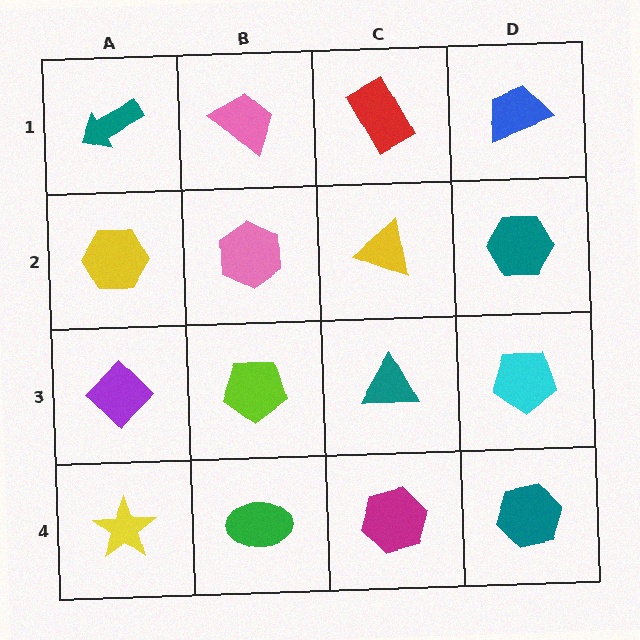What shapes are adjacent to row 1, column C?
A yellow triangle (row 2, column C), a pink trapezoid (row 1, column B), a blue trapezoid (row 1, column D).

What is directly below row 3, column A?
A yellow star.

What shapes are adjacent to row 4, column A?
A purple diamond (row 3, column A), a green ellipse (row 4, column B).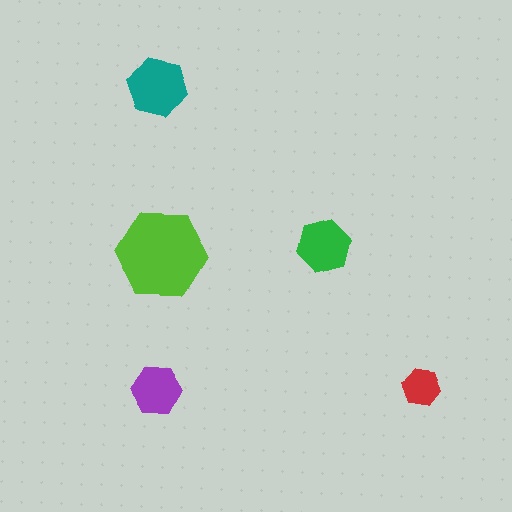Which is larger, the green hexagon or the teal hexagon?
The teal one.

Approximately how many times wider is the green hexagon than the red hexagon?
About 1.5 times wider.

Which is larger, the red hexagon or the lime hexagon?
The lime one.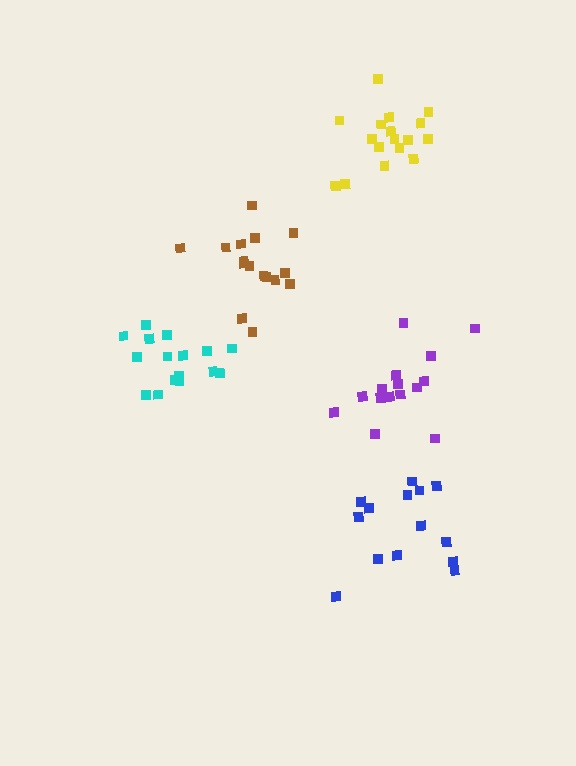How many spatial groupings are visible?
There are 5 spatial groupings.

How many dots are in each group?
Group 1: 16 dots, Group 2: 14 dots, Group 3: 16 dots, Group 4: 17 dots, Group 5: 16 dots (79 total).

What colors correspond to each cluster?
The clusters are colored: purple, blue, cyan, yellow, brown.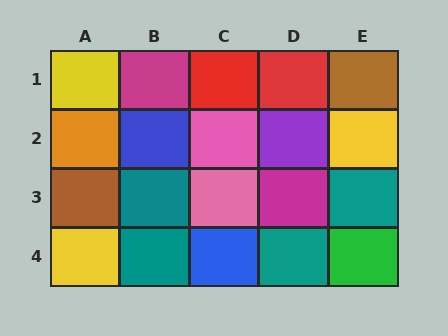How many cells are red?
2 cells are red.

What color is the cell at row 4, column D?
Teal.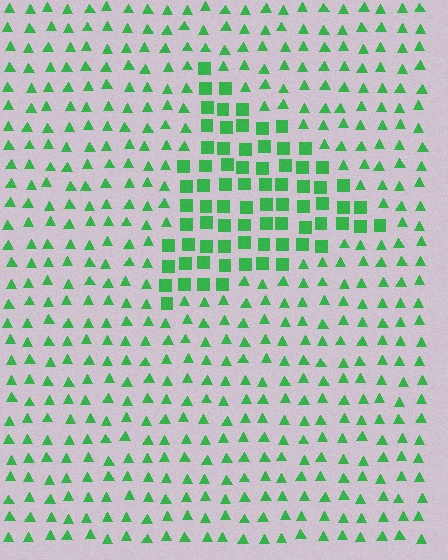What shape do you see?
I see a triangle.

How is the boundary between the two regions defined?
The boundary is defined by a change in element shape: squares inside vs. triangles outside. All elements share the same color and spacing.